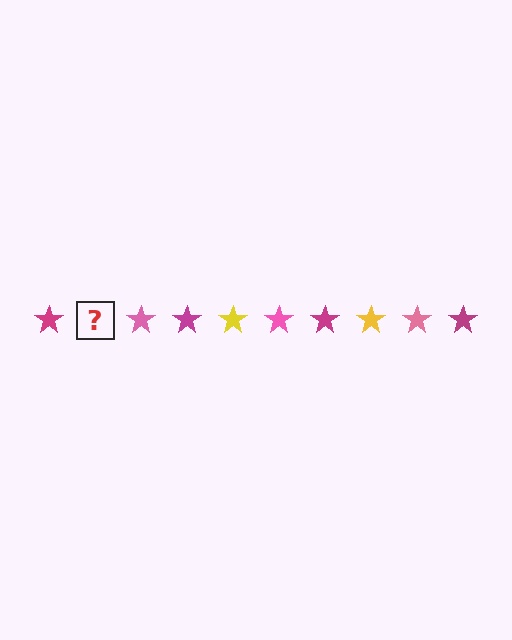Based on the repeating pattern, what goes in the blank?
The blank should be a yellow star.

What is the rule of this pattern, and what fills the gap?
The rule is that the pattern cycles through magenta, yellow, pink stars. The gap should be filled with a yellow star.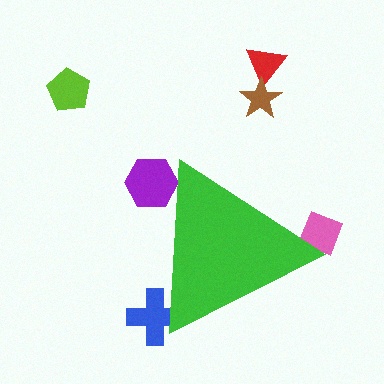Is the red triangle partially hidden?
No, the red triangle is fully visible.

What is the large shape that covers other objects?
A green triangle.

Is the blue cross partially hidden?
Yes, the blue cross is partially hidden behind the green triangle.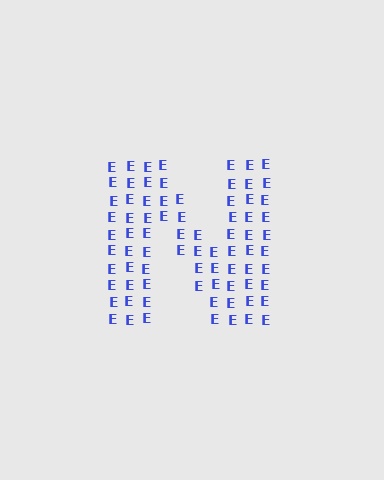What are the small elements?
The small elements are letter E's.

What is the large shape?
The large shape is the letter N.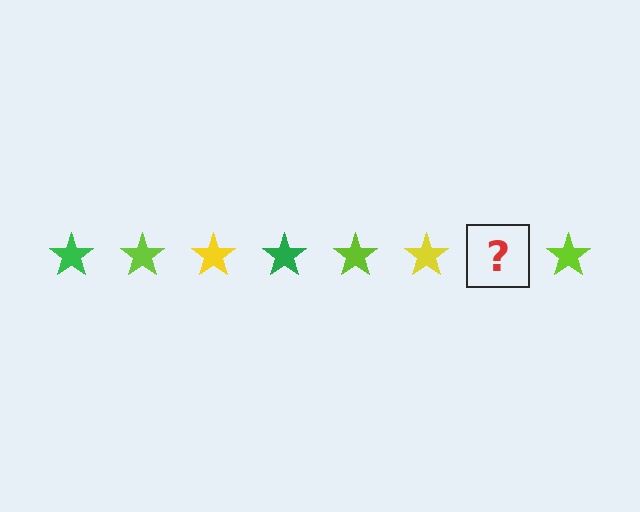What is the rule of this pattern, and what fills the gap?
The rule is that the pattern cycles through green, lime, yellow stars. The gap should be filled with a green star.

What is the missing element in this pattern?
The missing element is a green star.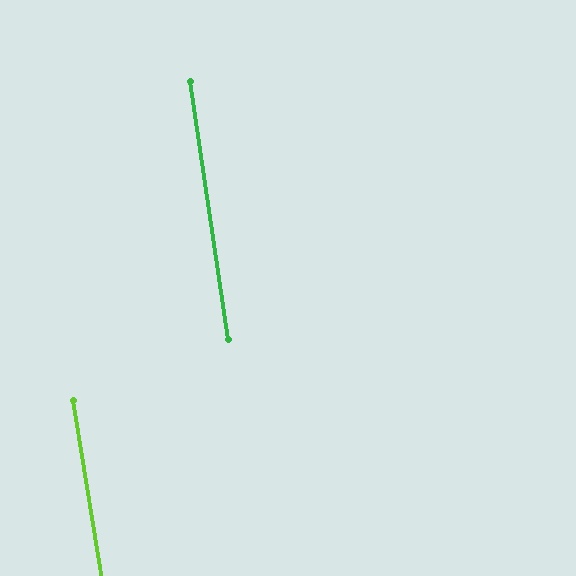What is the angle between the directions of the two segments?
Approximately 1 degree.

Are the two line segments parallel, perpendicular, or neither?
Parallel — their directions differ by only 0.9°.